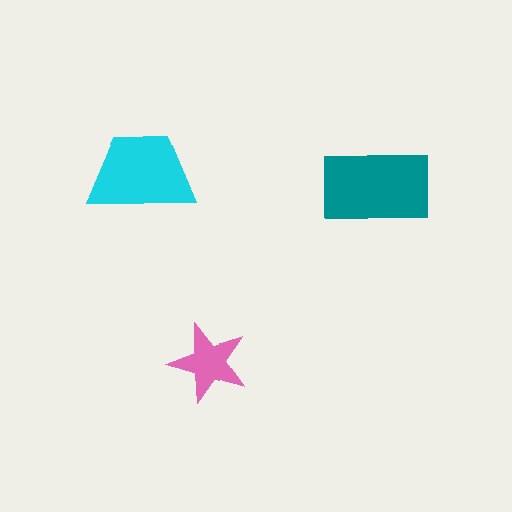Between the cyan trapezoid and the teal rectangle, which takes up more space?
The teal rectangle.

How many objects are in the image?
There are 3 objects in the image.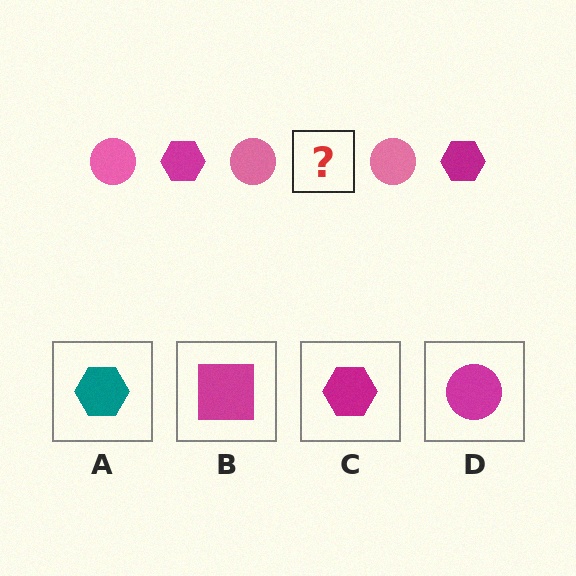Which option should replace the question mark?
Option C.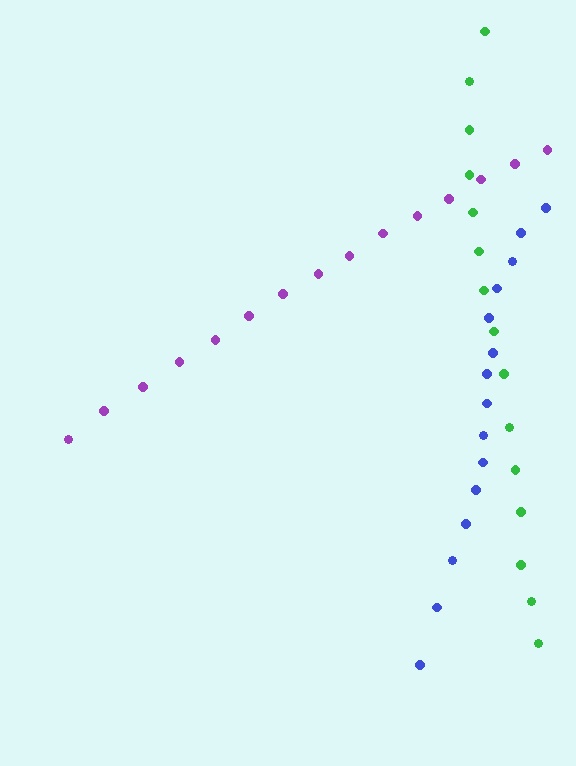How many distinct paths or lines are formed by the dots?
There are 3 distinct paths.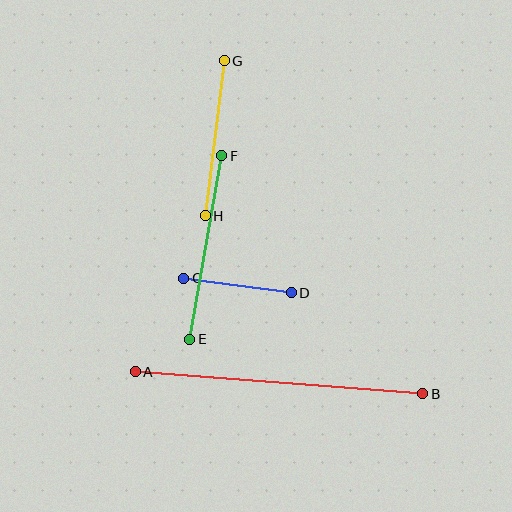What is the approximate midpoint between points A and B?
The midpoint is at approximately (279, 383) pixels.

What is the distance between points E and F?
The distance is approximately 186 pixels.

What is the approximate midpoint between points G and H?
The midpoint is at approximately (215, 138) pixels.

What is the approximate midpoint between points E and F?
The midpoint is at approximately (206, 247) pixels.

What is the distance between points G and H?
The distance is approximately 156 pixels.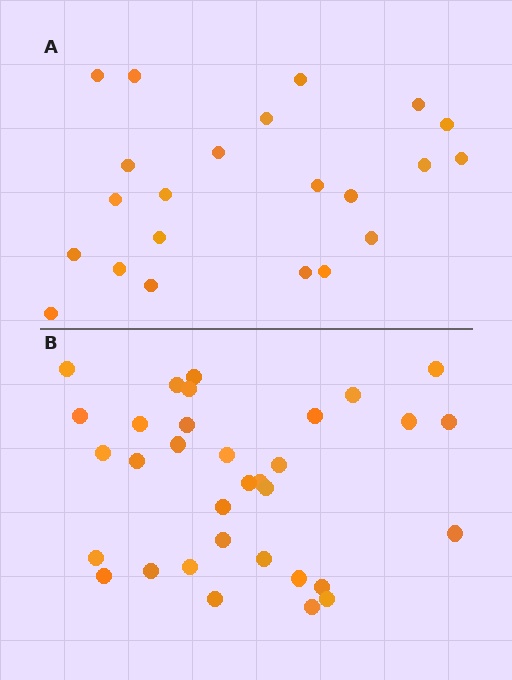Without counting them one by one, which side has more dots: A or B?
Region B (the bottom region) has more dots.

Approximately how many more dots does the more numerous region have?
Region B has roughly 12 or so more dots than region A.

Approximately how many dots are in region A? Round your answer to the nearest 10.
About 20 dots. (The exact count is 22, which rounds to 20.)